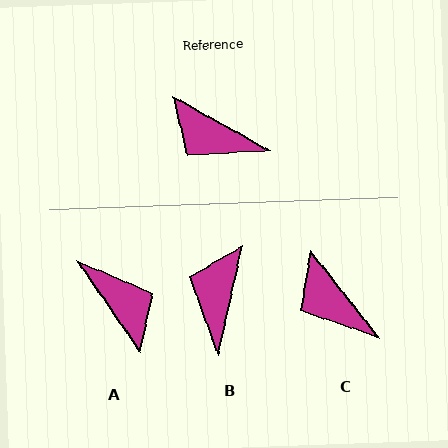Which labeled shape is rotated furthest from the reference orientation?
A, about 154 degrees away.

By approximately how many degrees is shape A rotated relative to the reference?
Approximately 154 degrees counter-clockwise.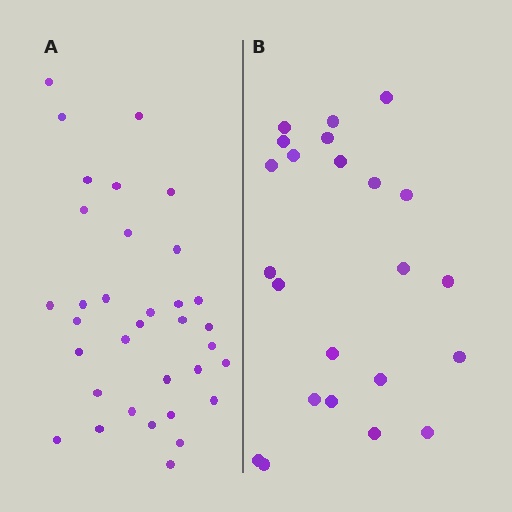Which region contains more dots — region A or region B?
Region A (the left region) has more dots.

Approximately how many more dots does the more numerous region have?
Region A has roughly 12 or so more dots than region B.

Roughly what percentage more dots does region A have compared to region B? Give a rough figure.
About 50% more.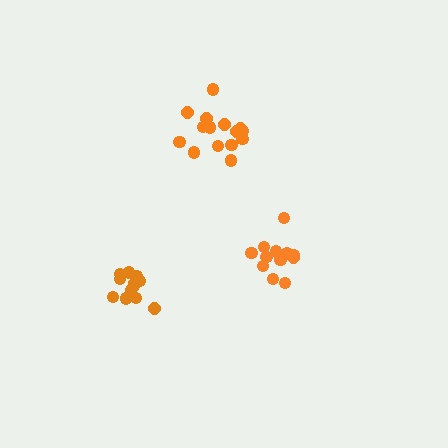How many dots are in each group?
Group 1: 12 dots, Group 2: 13 dots, Group 3: 15 dots (40 total).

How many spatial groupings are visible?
There are 3 spatial groupings.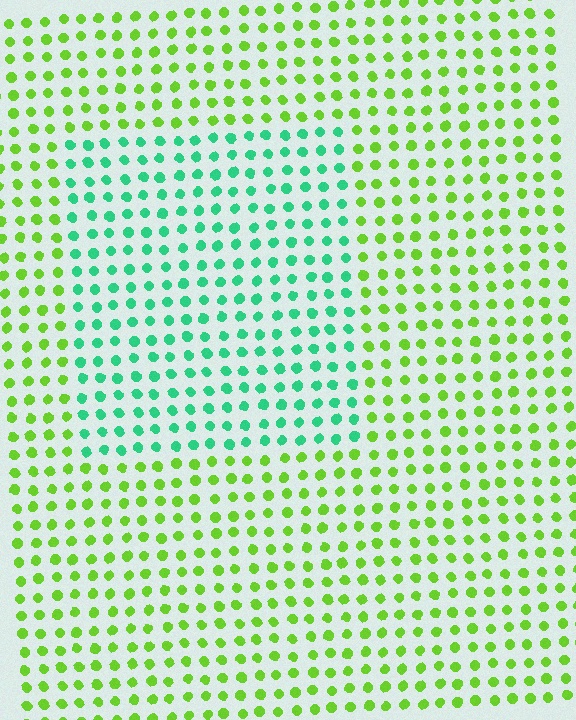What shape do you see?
I see a rectangle.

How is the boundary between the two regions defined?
The boundary is defined purely by a slight shift in hue (about 54 degrees). Spacing, size, and orientation are identical on both sides.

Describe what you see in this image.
The image is filled with small lime elements in a uniform arrangement. A rectangle-shaped region is visible where the elements are tinted to a slightly different hue, forming a subtle color boundary.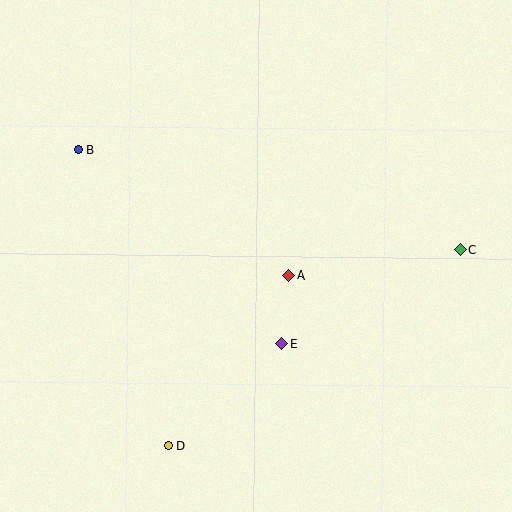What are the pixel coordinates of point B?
Point B is at (78, 150).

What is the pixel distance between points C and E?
The distance between C and E is 202 pixels.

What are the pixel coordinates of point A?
Point A is at (289, 276).